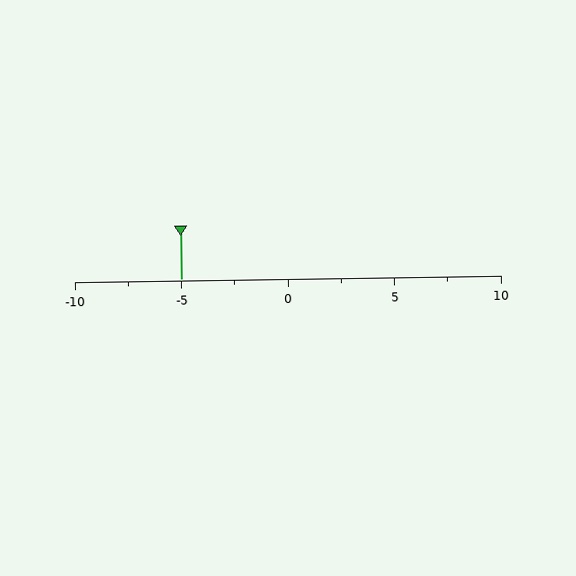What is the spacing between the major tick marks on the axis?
The major ticks are spaced 5 apart.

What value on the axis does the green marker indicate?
The marker indicates approximately -5.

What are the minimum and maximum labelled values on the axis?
The axis runs from -10 to 10.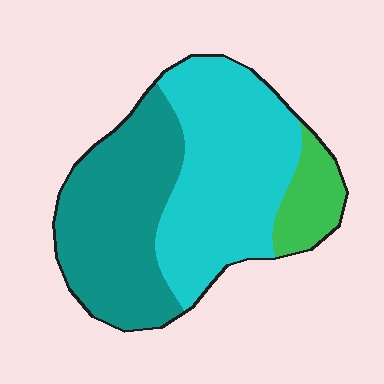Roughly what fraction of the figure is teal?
Teal covers 41% of the figure.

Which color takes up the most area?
Cyan, at roughly 50%.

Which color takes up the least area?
Green, at roughly 10%.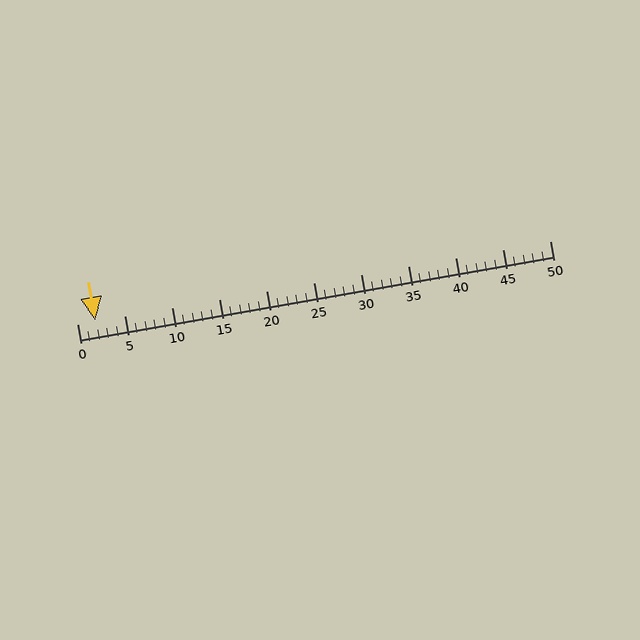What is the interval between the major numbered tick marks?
The major tick marks are spaced 5 units apart.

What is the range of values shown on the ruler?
The ruler shows values from 0 to 50.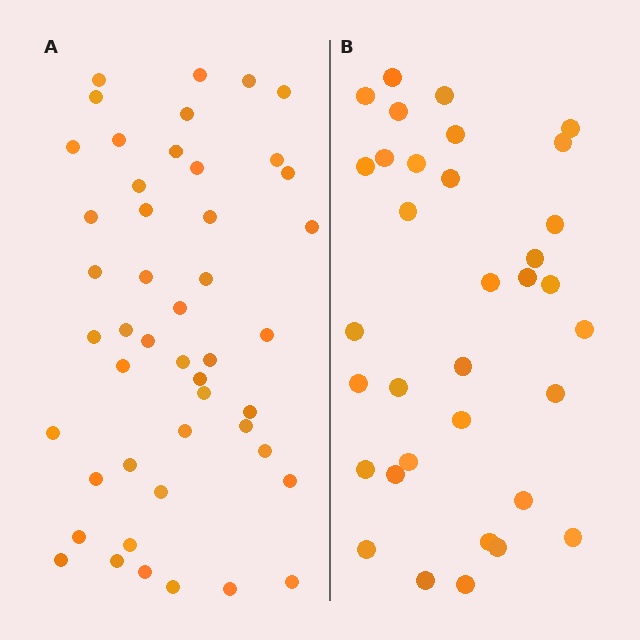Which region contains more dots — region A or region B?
Region A (the left region) has more dots.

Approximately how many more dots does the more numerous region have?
Region A has approximately 15 more dots than region B.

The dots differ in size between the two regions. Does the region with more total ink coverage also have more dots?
No. Region B has more total ink coverage because its dots are larger, but region A actually contains more individual dots. Total area can be misleading — the number of items is what matters here.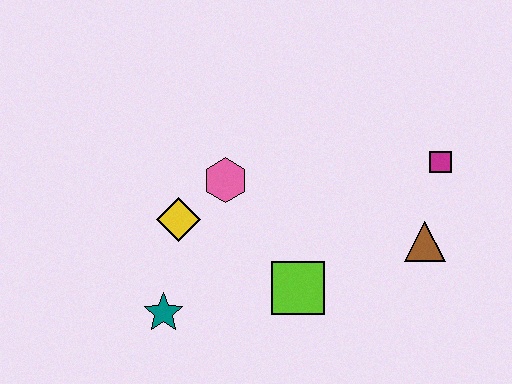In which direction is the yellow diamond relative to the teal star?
The yellow diamond is above the teal star.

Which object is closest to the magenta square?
The brown triangle is closest to the magenta square.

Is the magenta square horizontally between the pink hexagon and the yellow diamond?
No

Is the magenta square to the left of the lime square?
No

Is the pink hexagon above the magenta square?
No